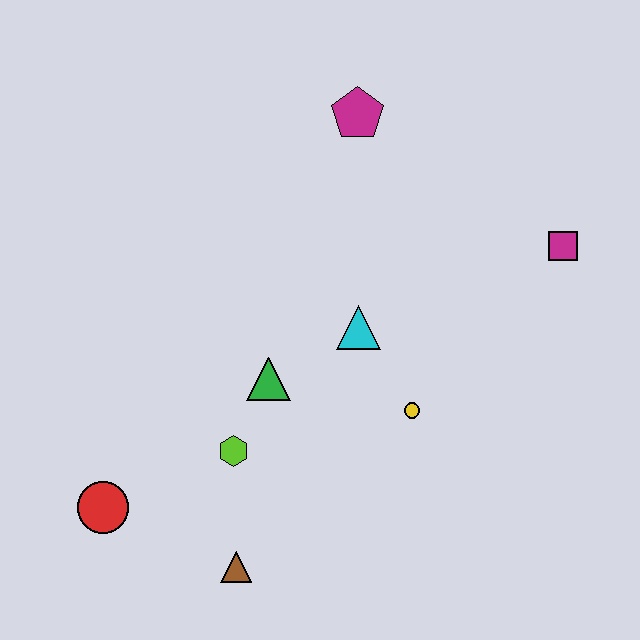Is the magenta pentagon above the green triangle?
Yes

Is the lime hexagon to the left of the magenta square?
Yes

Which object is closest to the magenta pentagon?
The cyan triangle is closest to the magenta pentagon.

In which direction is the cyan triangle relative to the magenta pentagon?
The cyan triangle is below the magenta pentagon.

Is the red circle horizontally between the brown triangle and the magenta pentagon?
No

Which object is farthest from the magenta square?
The red circle is farthest from the magenta square.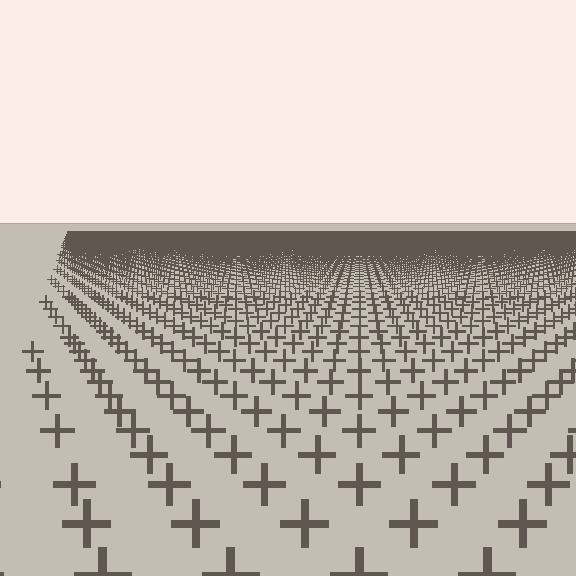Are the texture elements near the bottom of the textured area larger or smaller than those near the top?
Larger. Near the bottom, elements are closer to the viewer and appear at a bigger on-screen size.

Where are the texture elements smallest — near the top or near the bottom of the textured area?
Near the top.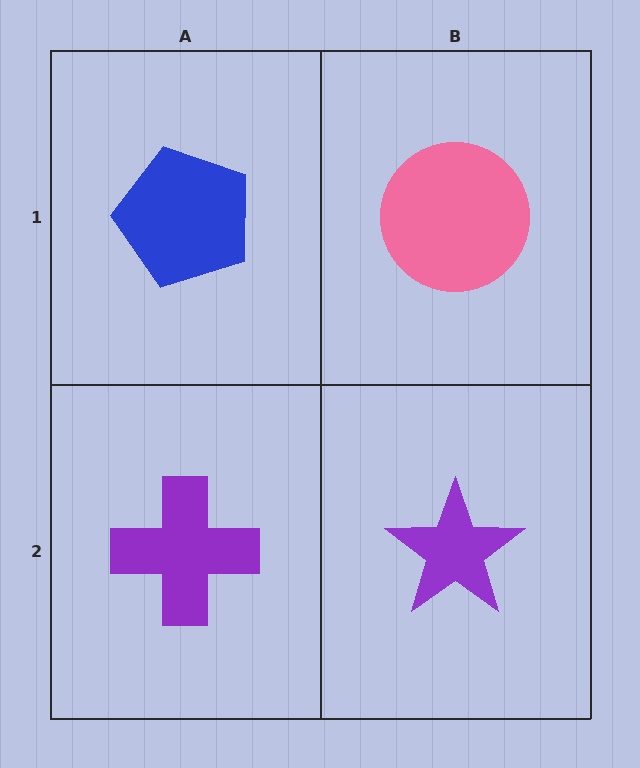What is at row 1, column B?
A pink circle.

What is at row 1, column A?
A blue pentagon.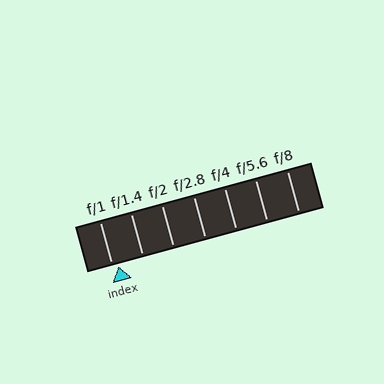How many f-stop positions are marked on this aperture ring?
There are 7 f-stop positions marked.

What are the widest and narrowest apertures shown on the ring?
The widest aperture shown is f/1 and the narrowest is f/8.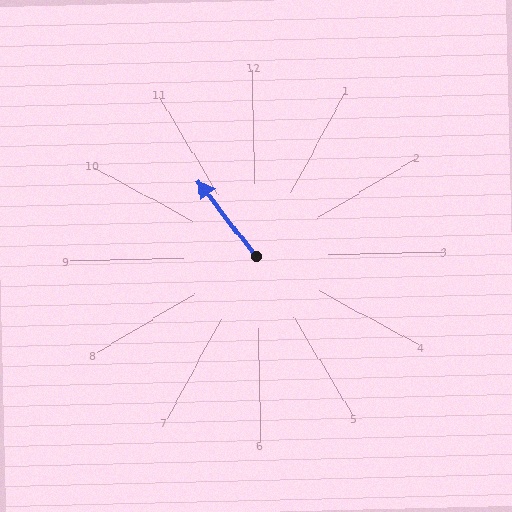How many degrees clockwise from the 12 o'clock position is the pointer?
Approximately 323 degrees.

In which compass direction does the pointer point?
Northwest.